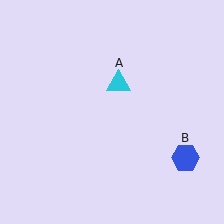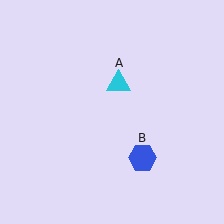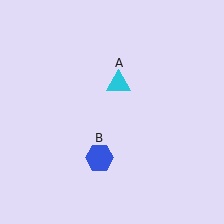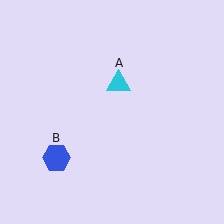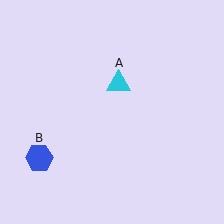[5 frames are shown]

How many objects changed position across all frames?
1 object changed position: blue hexagon (object B).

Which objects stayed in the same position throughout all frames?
Cyan triangle (object A) remained stationary.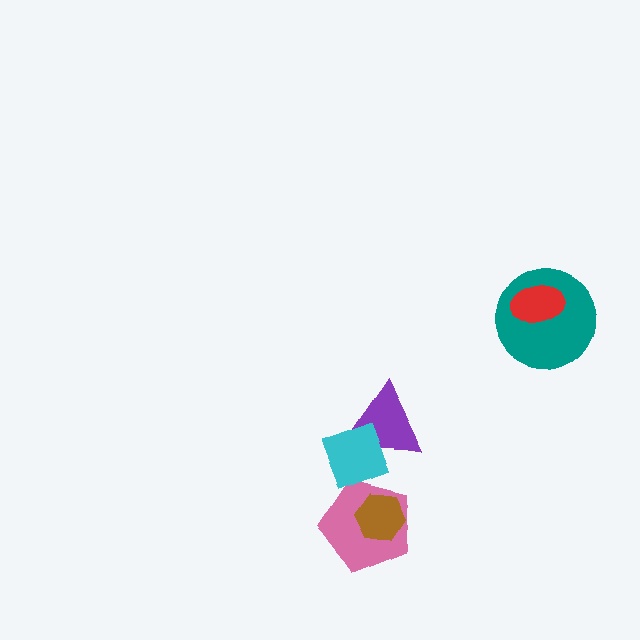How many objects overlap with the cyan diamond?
2 objects overlap with the cyan diamond.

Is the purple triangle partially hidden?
Yes, it is partially covered by another shape.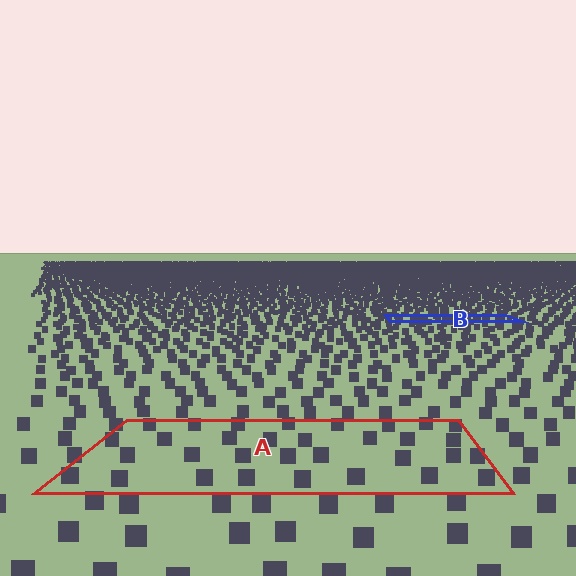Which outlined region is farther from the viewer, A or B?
Region B is farther from the viewer — the texture elements inside it appear smaller and more densely packed.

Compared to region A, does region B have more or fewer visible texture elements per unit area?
Region B has more texture elements per unit area — they are packed more densely because it is farther away.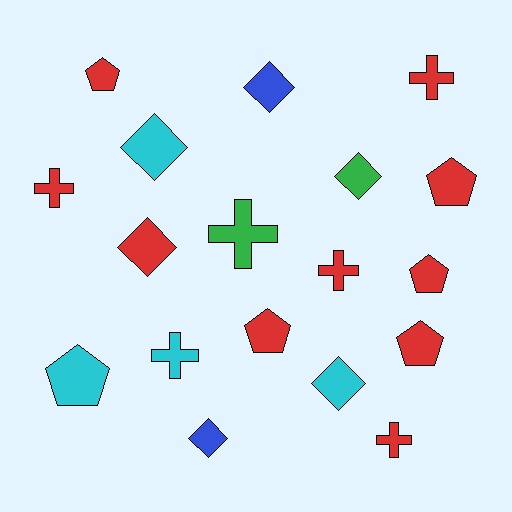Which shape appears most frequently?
Diamond, with 6 objects.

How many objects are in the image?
There are 18 objects.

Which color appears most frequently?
Red, with 10 objects.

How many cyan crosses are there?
There is 1 cyan cross.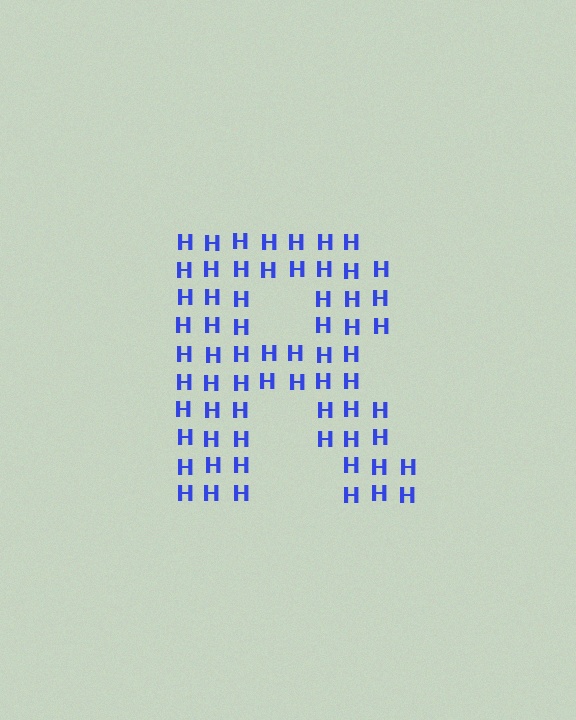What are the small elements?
The small elements are letter H's.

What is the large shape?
The large shape is the letter R.